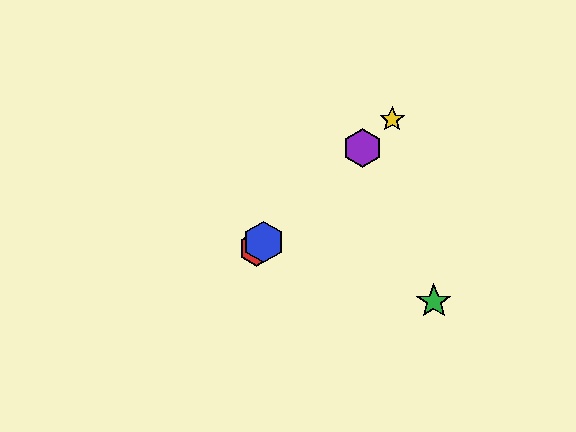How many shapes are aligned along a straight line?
4 shapes (the red hexagon, the blue hexagon, the yellow star, the purple hexagon) are aligned along a straight line.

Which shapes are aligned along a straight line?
The red hexagon, the blue hexagon, the yellow star, the purple hexagon are aligned along a straight line.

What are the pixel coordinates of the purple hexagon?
The purple hexagon is at (362, 148).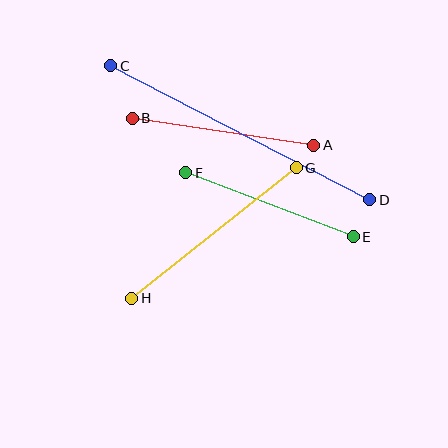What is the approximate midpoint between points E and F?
The midpoint is at approximately (269, 205) pixels.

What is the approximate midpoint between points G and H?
The midpoint is at approximately (214, 233) pixels.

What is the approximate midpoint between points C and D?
The midpoint is at approximately (240, 133) pixels.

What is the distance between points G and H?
The distance is approximately 210 pixels.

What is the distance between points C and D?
The distance is approximately 292 pixels.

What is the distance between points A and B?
The distance is approximately 184 pixels.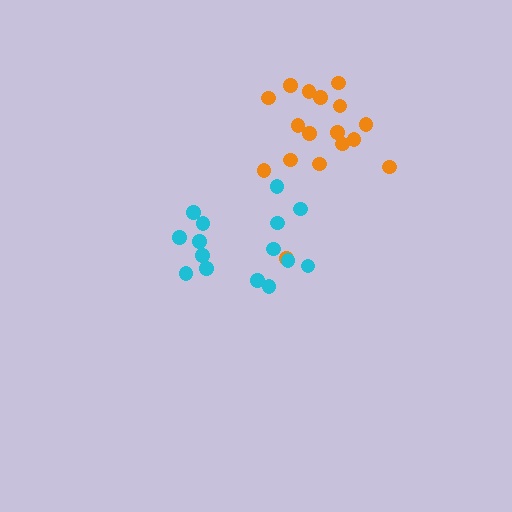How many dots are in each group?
Group 1: 17 dots, Group 2: 15 dots (32 total).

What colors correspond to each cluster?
The clusters are colored: orange, cyan.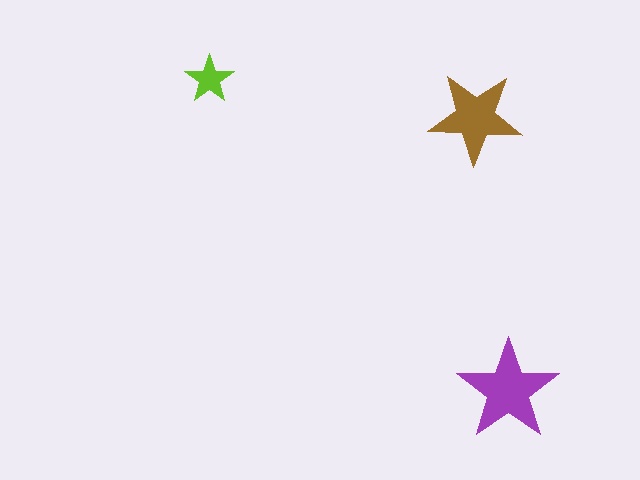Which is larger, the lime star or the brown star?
The brown one.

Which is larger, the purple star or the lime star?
The purple one.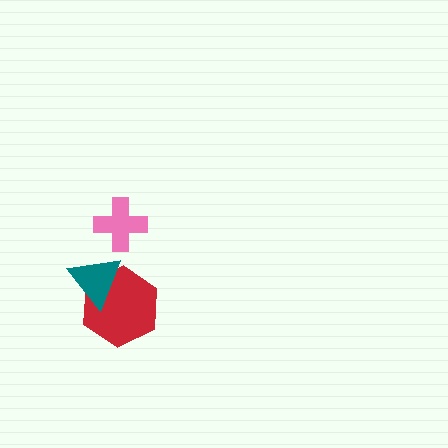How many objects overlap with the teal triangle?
1 object overlaps with the teal triangle.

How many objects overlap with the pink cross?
0 objects overlap with the pink cross.